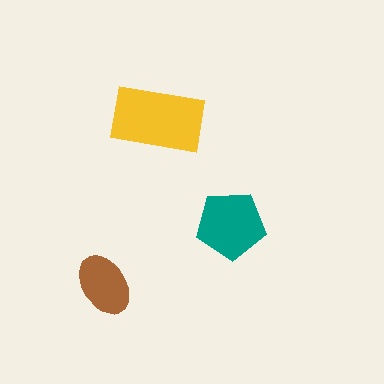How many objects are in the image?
There are 3 objects in the image.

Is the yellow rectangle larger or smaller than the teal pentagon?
Larger.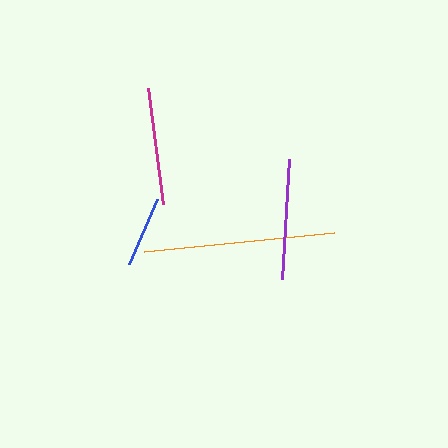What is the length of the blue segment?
The blue segment is approximately 71 pixels long.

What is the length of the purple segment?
The purple segment is approximately 120 pixels long.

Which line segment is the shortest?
The blue line is the shortest at approximately 71 pixels.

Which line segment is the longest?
The orange line is the longest at approximately 191 pixels.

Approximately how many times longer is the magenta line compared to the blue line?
The magenta line is approximately 1.7 times the length of the blue line.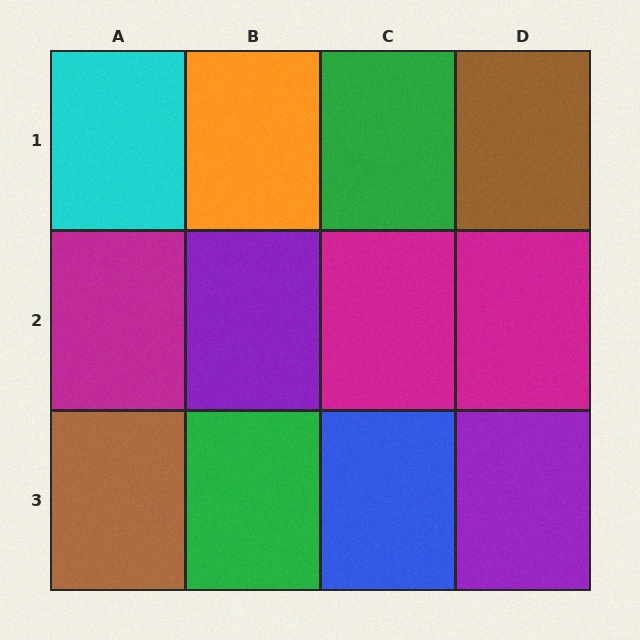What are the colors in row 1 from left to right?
Cyan, orange, green, brown.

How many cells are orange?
1 cell is orange.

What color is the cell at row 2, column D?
Magenta.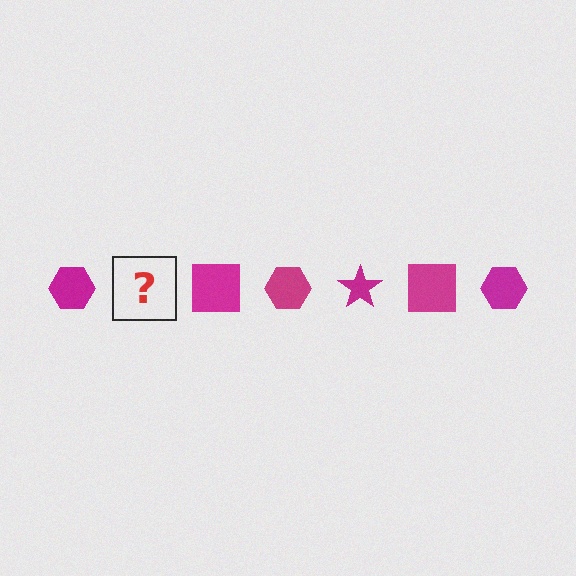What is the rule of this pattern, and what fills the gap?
The rule is that the pattern cycles through hexagon, star, square shapes in magenta. The gap should be filled with a magenta star.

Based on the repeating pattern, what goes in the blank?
The blank should be a magenta star.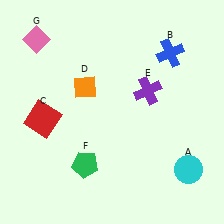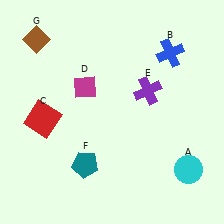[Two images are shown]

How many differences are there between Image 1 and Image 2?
There are 3 differences between the two images.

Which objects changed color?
D changed from orange to magenta. F changed from green to teal. G changed from pink to brown.